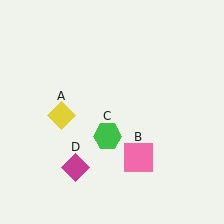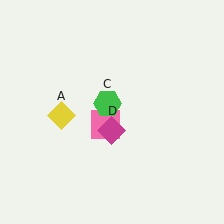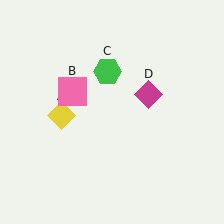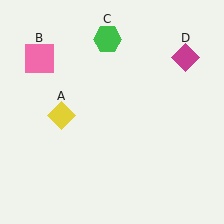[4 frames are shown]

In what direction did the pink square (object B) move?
The pink square (object B) moved up and to the left.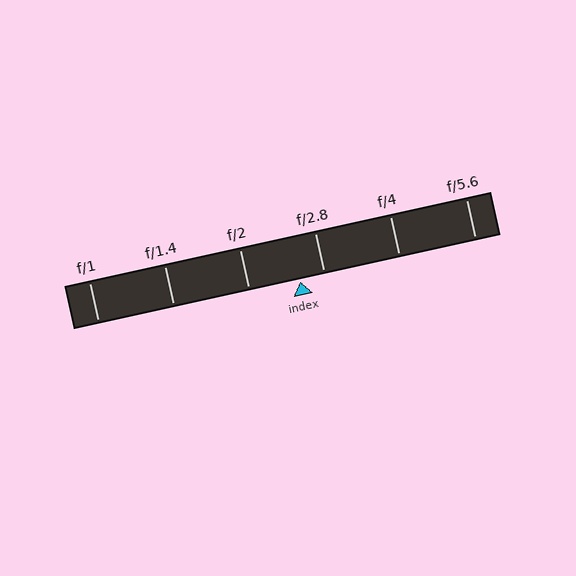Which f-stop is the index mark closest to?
The index mark is closest to f/2.8.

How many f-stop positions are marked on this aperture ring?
There are 6 f-stop positions marked.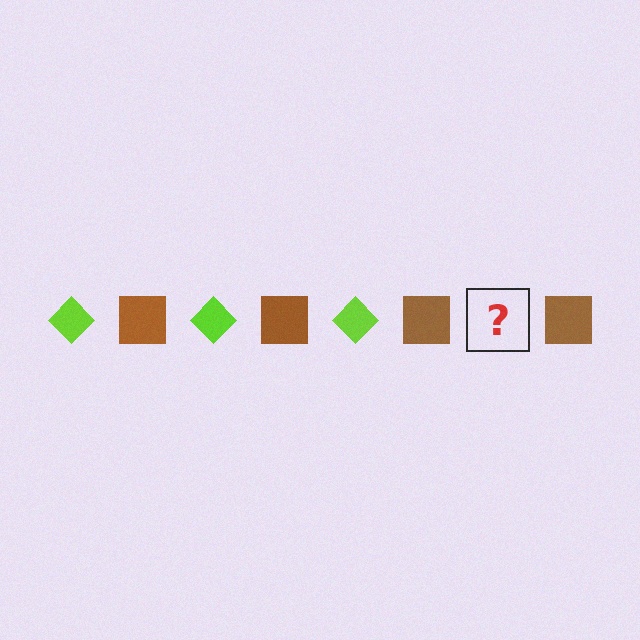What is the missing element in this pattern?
The missing element is a lime diamond.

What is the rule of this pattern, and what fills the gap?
The rule is that the pattern alternates between lime diamond and brown square. The gap should be filled with a lime diamond.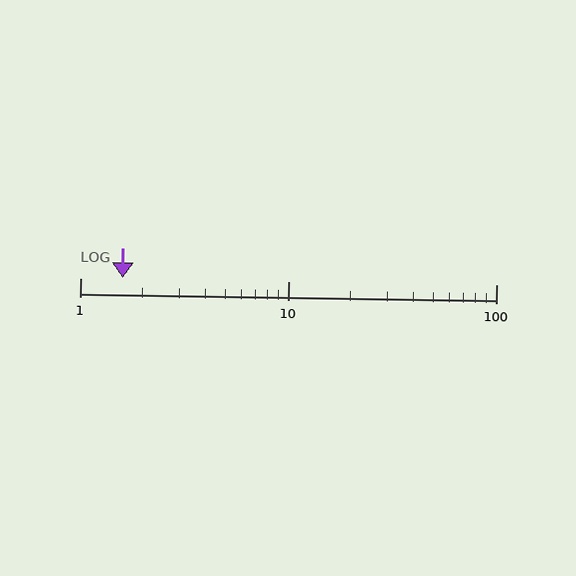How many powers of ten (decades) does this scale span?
The scale spans 2 decades, from 1 to 100.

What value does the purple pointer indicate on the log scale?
The pointer indicates approximately 1.6.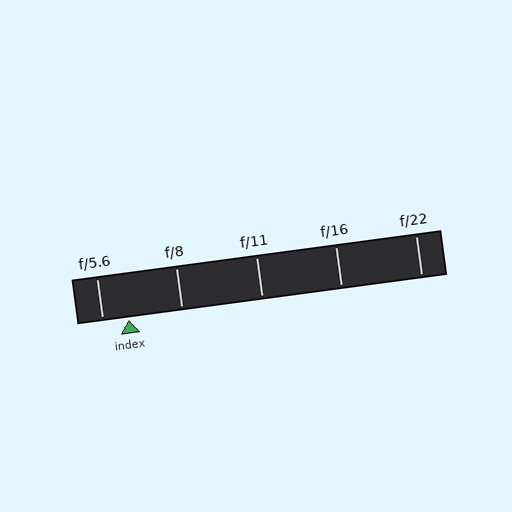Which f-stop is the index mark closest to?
The index mark is closest to f/5.6.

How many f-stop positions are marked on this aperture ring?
There are 5 f-stop positions marked.